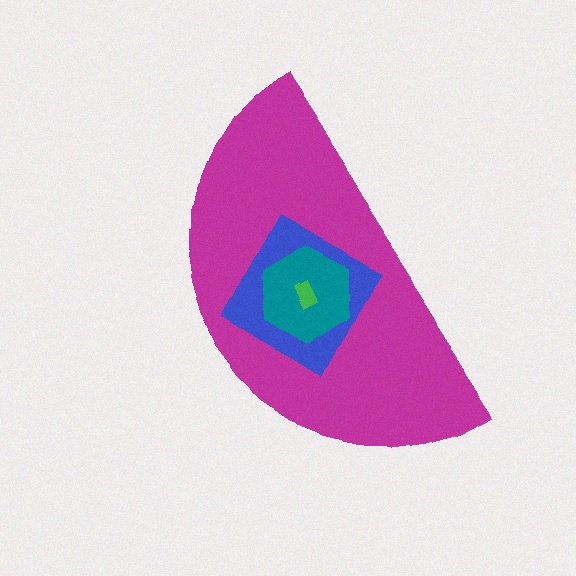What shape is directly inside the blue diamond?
The teal hexagon.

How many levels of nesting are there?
4.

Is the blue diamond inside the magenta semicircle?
Yes.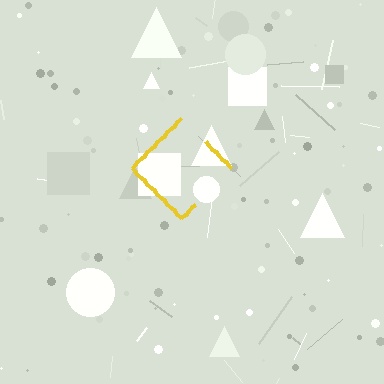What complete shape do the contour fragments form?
The contour fragments form a diamond.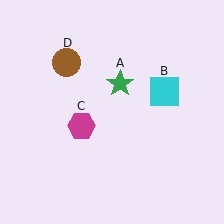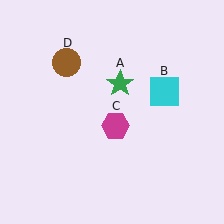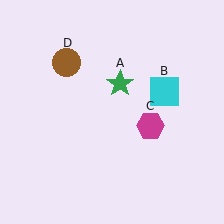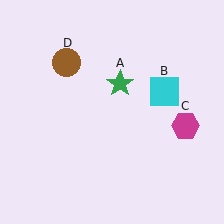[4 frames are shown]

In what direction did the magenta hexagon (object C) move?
The magenta hexagon (object C) moved right.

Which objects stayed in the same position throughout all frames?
Green star (object A) and cyan square (object B) and brown circle (object D) remained stationary.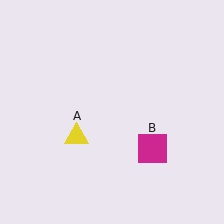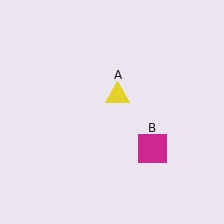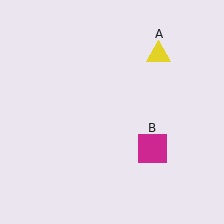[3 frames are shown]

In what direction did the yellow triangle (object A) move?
The yellow triangle (object A) moved up and to the right.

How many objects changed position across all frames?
1 object changed position: yellow triangle (object A).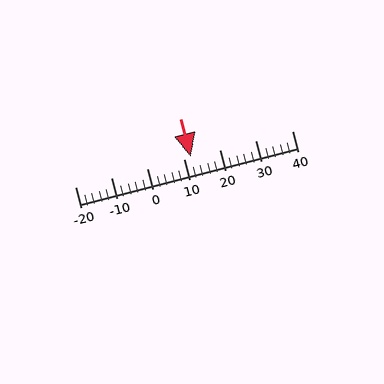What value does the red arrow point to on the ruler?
The red arrow points to approximately 12.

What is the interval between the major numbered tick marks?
The major tick marks are spaced 10 units apart.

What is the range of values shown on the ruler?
The ruler shows values from -20 to 40.